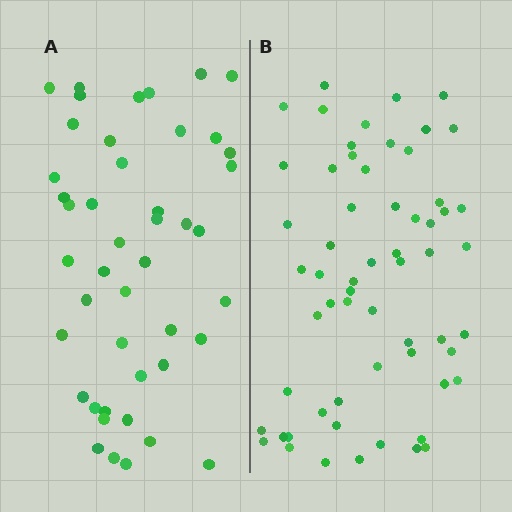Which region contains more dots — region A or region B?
Region B (the right region) has more dots.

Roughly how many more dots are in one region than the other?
Region B has approximately 15 more dots than region A.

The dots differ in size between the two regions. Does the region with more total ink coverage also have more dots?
No. Region A has more total ink coverage because its dots are larger, but region B actually contains more individual dots. Total area can be misleading — the number of items is what matters here.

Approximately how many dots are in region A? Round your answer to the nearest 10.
About 40 dots. (The exact count is 45, which rounds to 40.)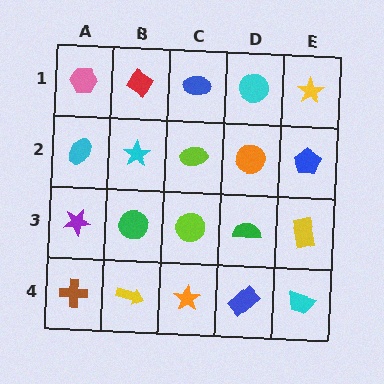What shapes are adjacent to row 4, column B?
A green circle (row 3, column B), a brown cross (row 4, column A), an orange star (row 4, column C).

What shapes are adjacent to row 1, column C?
A lime ellipse (row 2, column C), a red diamond (row 1, column B), a cyan circle (row 1, column D).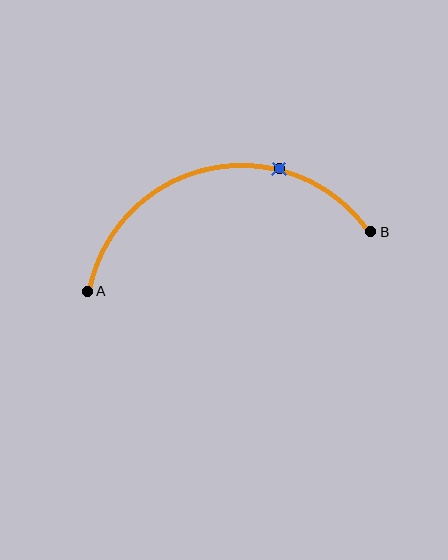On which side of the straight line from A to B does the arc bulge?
The arc bulges above the straight line connecting A and B.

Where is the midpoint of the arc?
The arc midpoint is the point on the curve farthest from the straight line joining A and B. It sits above that line.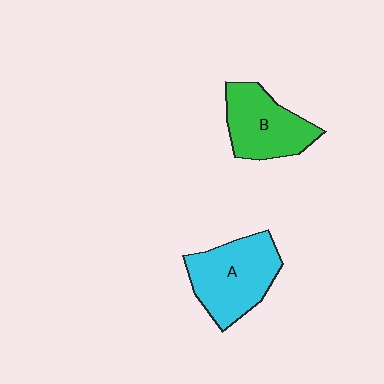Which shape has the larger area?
Shape A (cyan).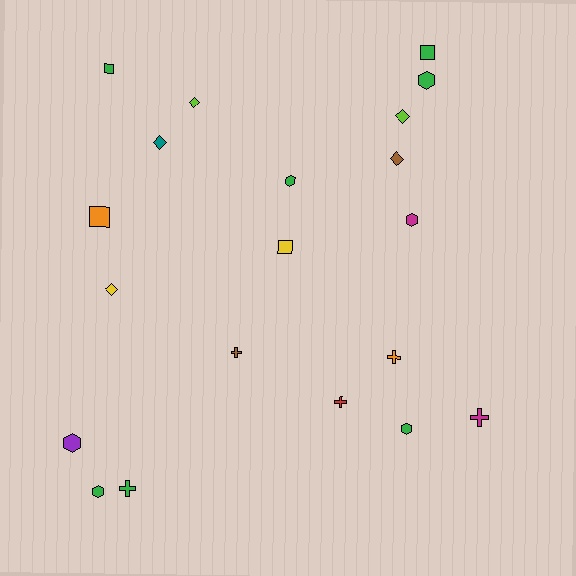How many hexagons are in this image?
There are 6 hexagons.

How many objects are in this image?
There are 20 objects.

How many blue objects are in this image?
There are no blue objects.